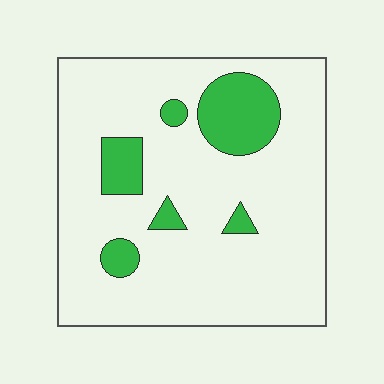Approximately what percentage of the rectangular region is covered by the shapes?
Approximately 15%.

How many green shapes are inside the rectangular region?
6.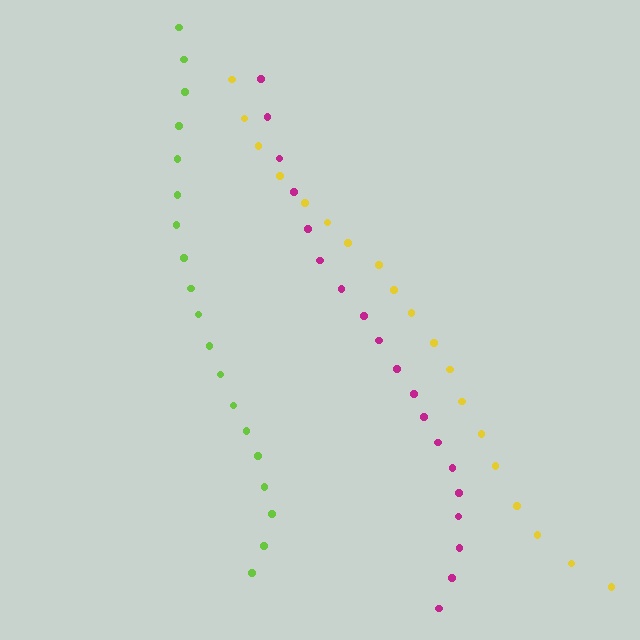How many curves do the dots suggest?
There are 3 distinct paths.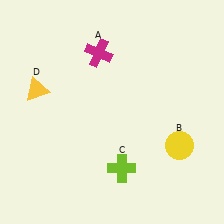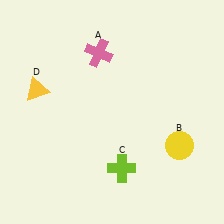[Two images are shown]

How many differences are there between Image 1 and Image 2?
There is 1 difference between the two images.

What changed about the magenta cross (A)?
In Image 1, A is magenta. In Image 2, it changed to pink.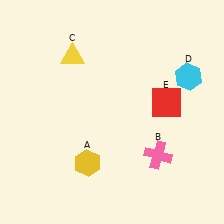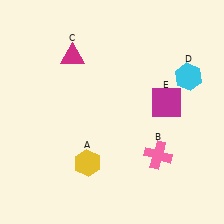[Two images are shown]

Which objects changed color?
C changed from yellow to magenta. E changed from red to magenta.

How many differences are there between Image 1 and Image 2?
There are 2 differences between the two images.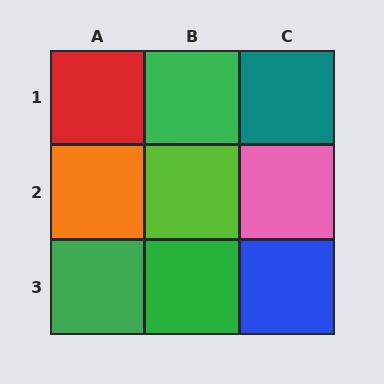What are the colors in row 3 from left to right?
Green, green, blue.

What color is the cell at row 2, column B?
Lime.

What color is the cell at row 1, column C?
Teal.